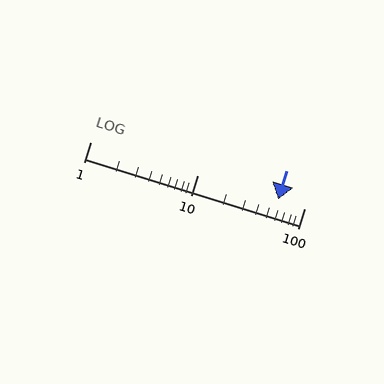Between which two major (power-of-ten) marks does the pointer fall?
The pointer is between 10 and 100.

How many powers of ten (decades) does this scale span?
The scale spans 2 decades, from 1 to 100.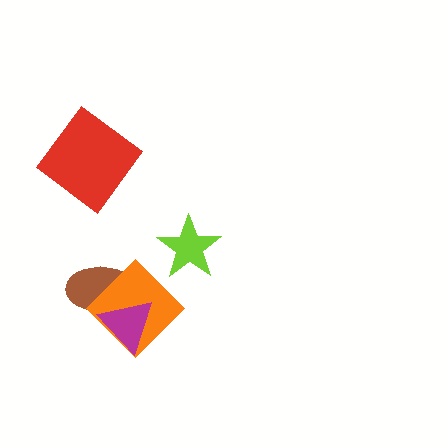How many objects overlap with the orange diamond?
2 objects overlap with the orange diamond.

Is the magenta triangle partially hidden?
No, no other shape covers it.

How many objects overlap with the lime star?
0 objects overlap with the lime star.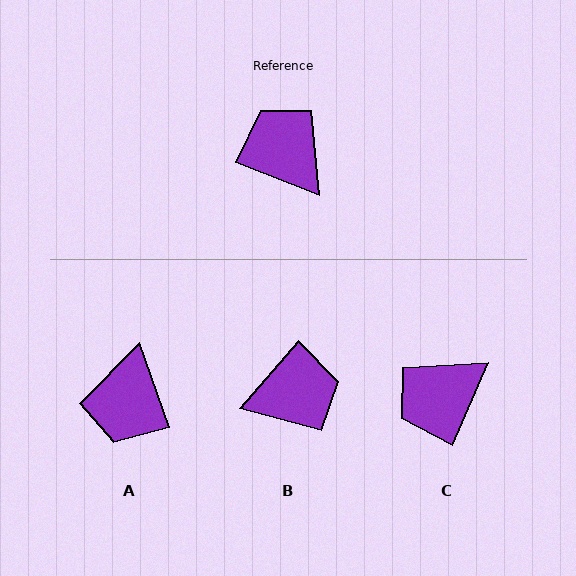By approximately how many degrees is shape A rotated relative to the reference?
Approximately 131 degrees counter-clockwise.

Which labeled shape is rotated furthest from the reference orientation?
A, about 131 degrees away.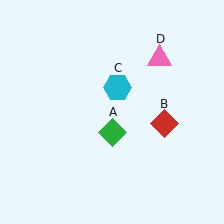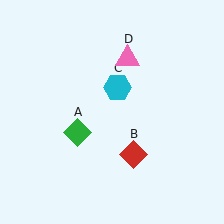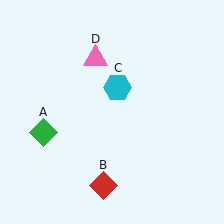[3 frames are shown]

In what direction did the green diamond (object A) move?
The green diamond (object A) moved left.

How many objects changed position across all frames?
3 objects changed position: green diamond (object A), red diamond (object B), pink triangle (object D).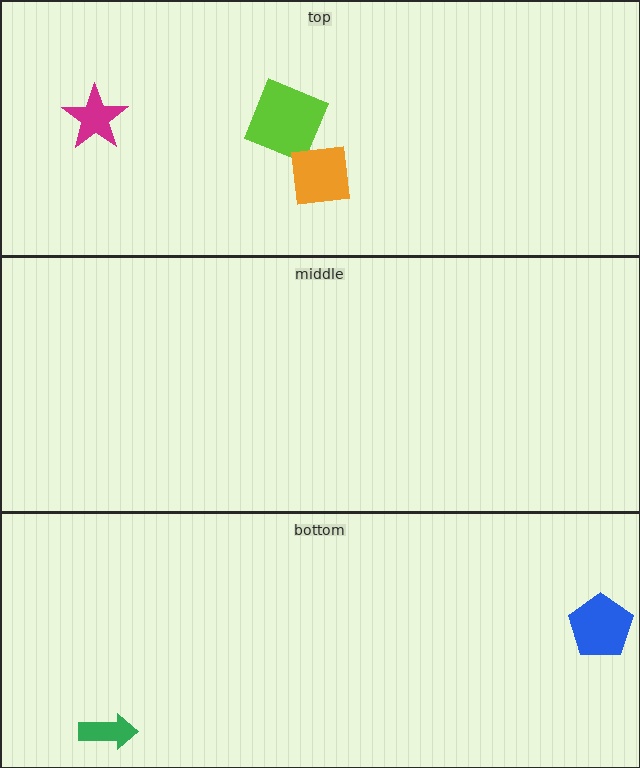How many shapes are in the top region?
3.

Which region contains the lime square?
The top region.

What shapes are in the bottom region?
The blue pentagon, the green arrow.